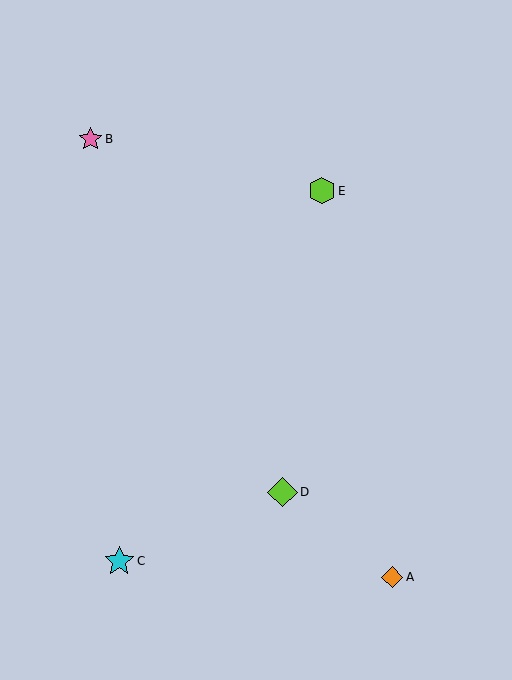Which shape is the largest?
The cyan star (labeled C) is the largest.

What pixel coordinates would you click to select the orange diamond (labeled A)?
Click at (392, 577) to select the orange diamond A.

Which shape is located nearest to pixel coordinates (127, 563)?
The cyan star (labeled C) at (119, 561) is nearest to that location.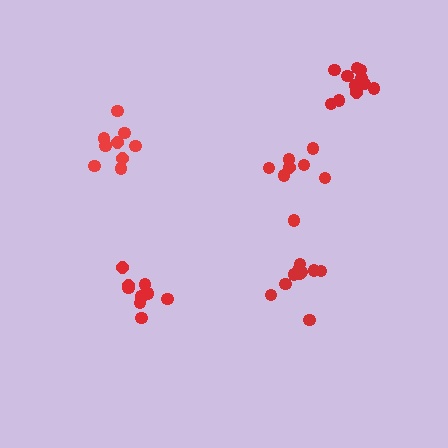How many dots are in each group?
Group 1: 10 dots, Group 2: 9 dots, Group 3: 8 dots, Group 4: 11 dots, Group 5: 10 dots (48 total).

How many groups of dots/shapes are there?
There are 5 groups.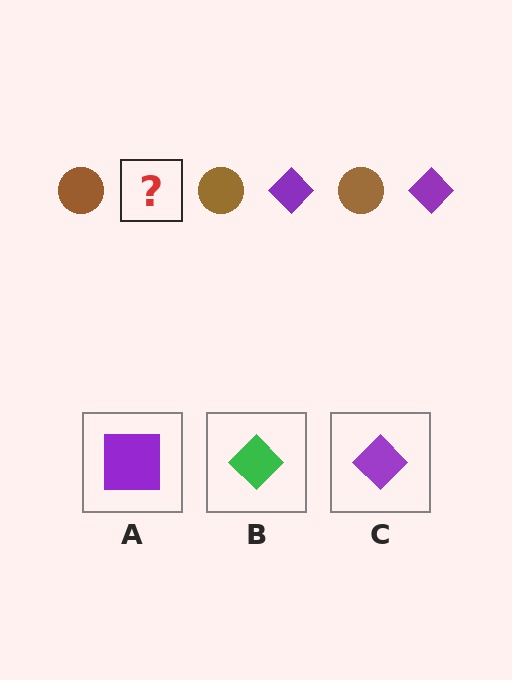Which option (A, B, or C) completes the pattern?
C.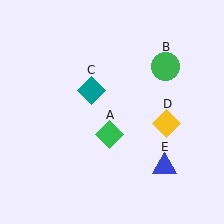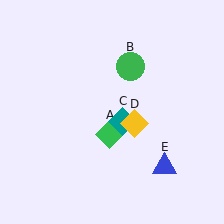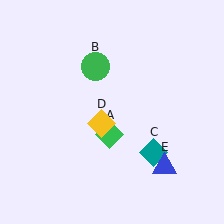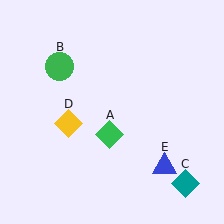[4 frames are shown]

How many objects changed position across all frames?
3 objects changed position: green circle (object B), teal diamond (object C), yellow diamond (object D).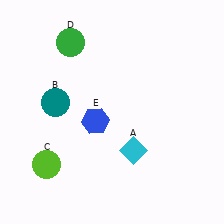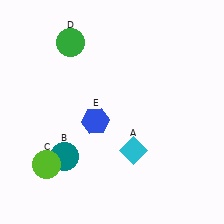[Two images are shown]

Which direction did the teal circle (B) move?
The teal circle (B) moved down.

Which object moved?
The teal circle (B) moved down.